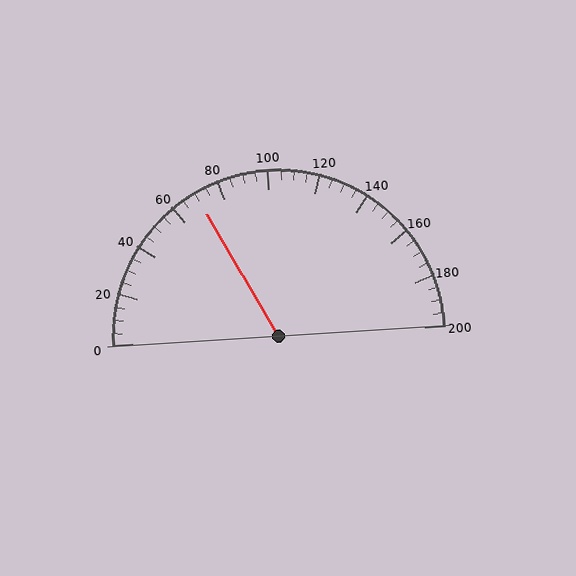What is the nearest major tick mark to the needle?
The nearest major tick mark is 80.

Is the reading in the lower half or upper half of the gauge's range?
The reading is in the lower half of the range (0 to 200).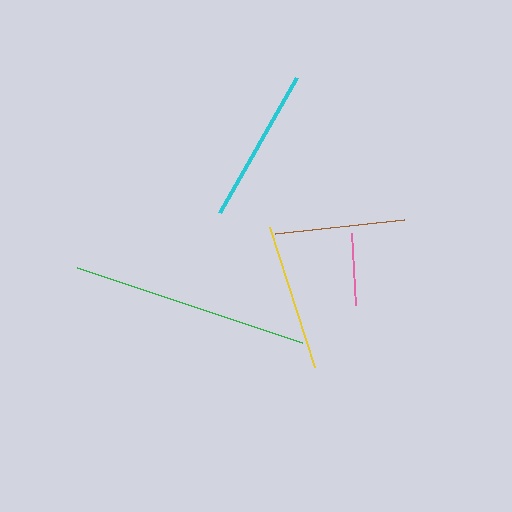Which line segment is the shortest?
The pink line is the shortest at approximately 72 pixels.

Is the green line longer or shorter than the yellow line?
The green line is longer than the yellow line.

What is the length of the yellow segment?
The yellow segment is approximately 147 pixels long.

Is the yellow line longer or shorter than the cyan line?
The cyan line is longer than the yellow line.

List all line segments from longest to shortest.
From longest to shortest: green, cyan, yellow, brown, pink.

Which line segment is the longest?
The green line is the longest at approximately 237 pixels.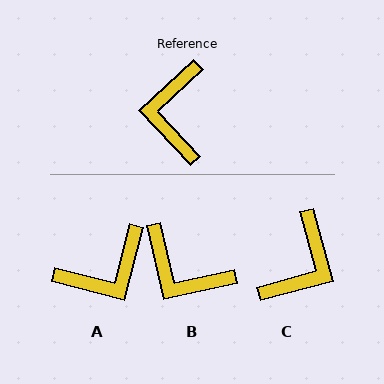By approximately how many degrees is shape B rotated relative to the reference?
Approximately 60 degrees counter-clockwise.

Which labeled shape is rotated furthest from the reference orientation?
C, about 152 degrees away.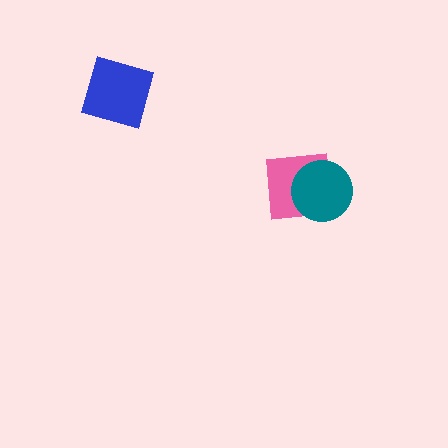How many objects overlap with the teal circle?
1 object overlaps with the teal circle.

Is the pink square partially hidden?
Yes, it is partially covered by another shape.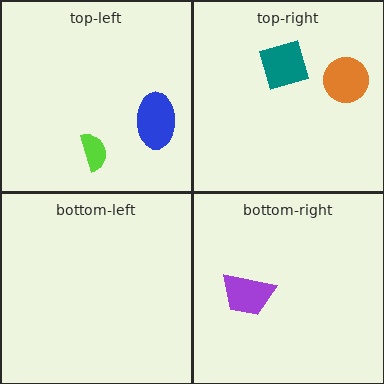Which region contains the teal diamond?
The top-right region.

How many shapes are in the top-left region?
2.